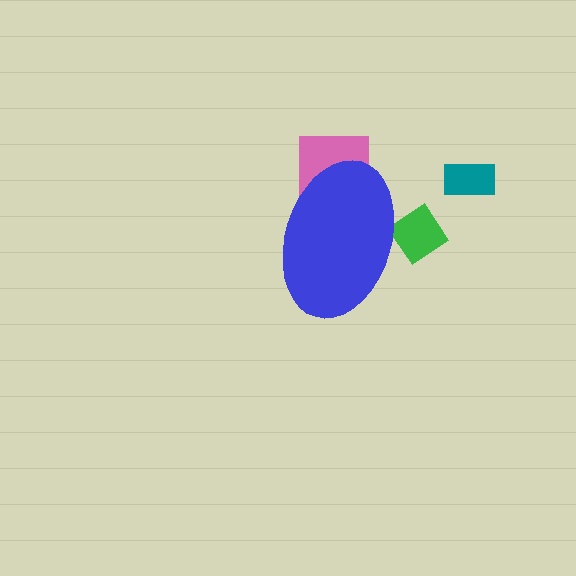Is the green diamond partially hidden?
Yes, the green diamond is partially hidden behind the blue ellipse.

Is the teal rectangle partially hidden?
No, the teal rectangle is fully visible.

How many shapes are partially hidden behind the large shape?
2 shapes are partially hidden.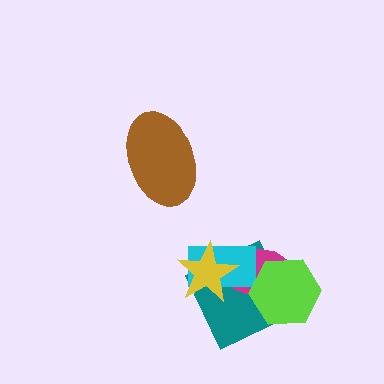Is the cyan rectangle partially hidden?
Yes, it is partially covered by another shape.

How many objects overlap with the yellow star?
3 objects overlap with the yellow star.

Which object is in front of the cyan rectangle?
The yellow star is in front of the cyan rectangle.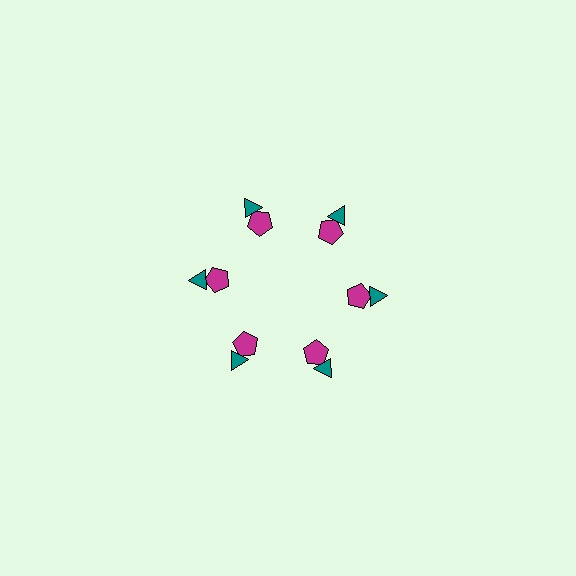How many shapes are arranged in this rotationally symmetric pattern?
There are 12 shapes, arranged in 6 groups of 2.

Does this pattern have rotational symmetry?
Yes, this pattern has 6-fold rotational symmetry. It looks the same after rotating 60 degrees around the center.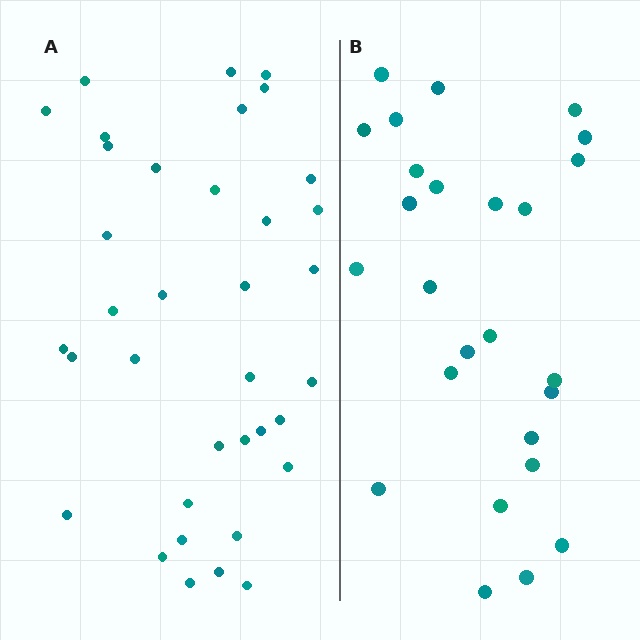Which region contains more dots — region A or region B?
Region A (the left region) has more dots.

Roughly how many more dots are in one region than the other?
Region A has roughly 10 or so more dots than region B.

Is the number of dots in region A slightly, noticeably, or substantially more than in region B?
Region A has noticeably more, but not dramatically so. The ratio is roughly 1.4 to 1.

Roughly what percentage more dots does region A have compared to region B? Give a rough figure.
About 40% more.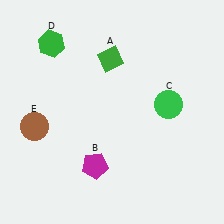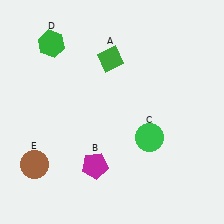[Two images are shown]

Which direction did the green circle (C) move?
The green circle (C) moved down.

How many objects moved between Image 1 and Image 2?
2 objects moved between the two images.